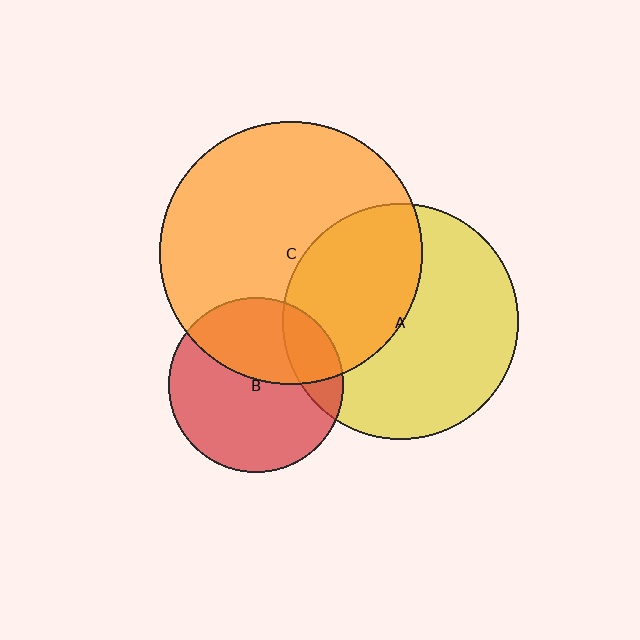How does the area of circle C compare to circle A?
Approximately 1.2 times.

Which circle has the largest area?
Circle C (orange).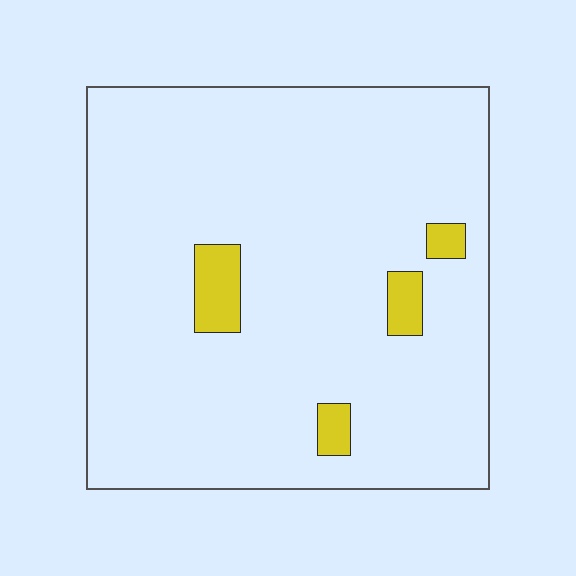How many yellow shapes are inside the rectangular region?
4.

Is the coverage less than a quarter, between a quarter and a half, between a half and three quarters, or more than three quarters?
Less than a quarter.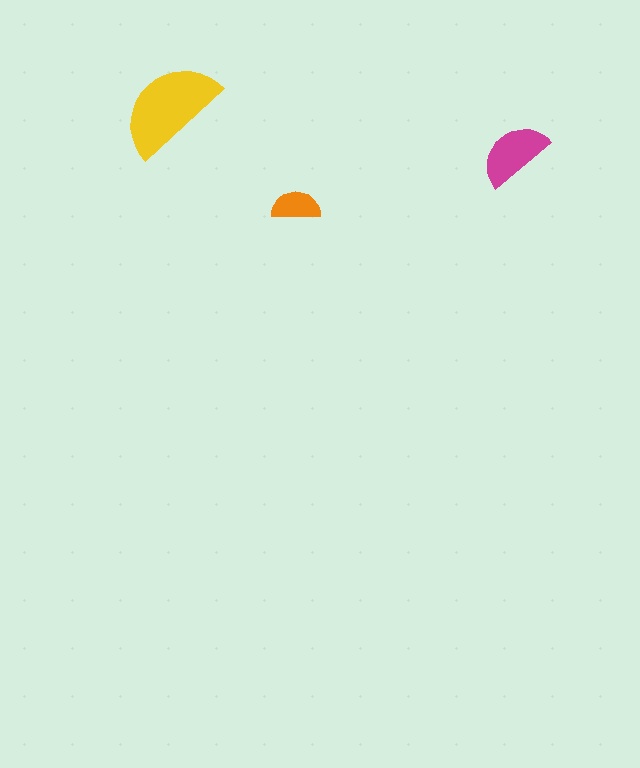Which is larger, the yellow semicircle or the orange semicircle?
The yellow one.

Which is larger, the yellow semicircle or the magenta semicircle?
The yellow one.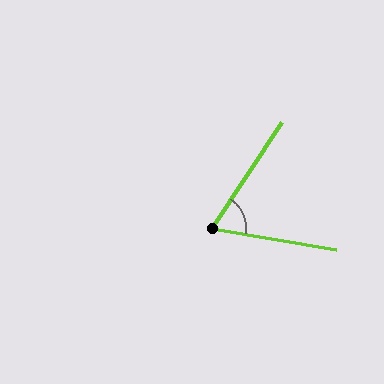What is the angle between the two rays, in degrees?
Approximately 66 degrees.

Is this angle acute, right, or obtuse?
It is acute.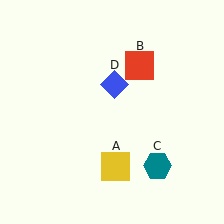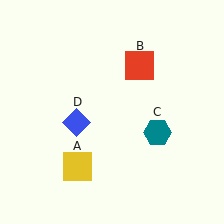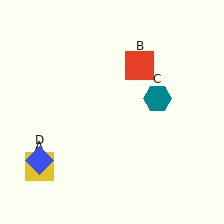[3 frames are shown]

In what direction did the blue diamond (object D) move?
The blue diamond (object D) moved down and to the left.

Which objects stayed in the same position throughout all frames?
Red square (object B) remained stationary.